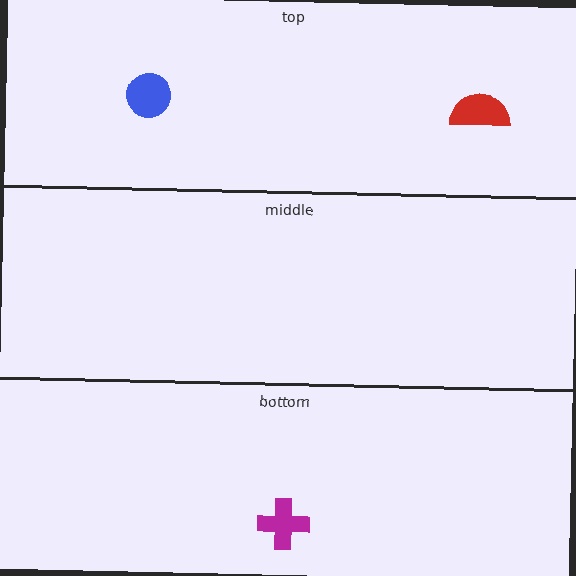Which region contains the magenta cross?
The bottom region.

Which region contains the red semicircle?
The top region.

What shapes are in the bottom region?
The magenta cross.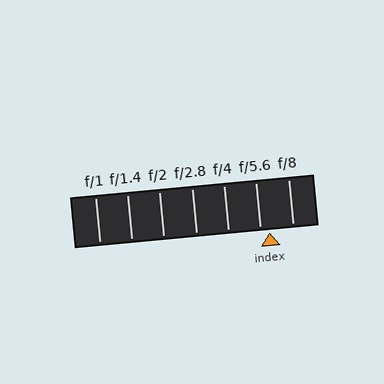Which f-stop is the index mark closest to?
The index mark is closest to f/5.6.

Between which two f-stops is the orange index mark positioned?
The index mark is between f/5.6 and f/8.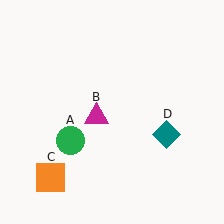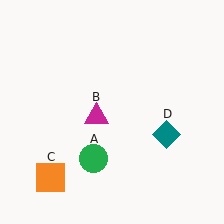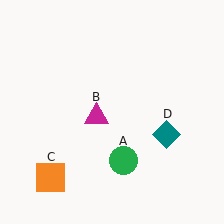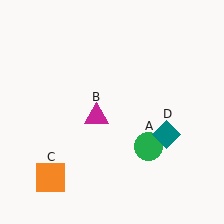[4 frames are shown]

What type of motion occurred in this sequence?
The green circle (object A) rotated counterclockwise around the center of the scene.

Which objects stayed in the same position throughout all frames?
Magenta triangle (object B) and orange square (object C) and teal diamond (object D) remained stationary.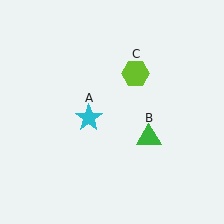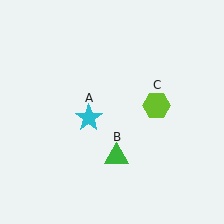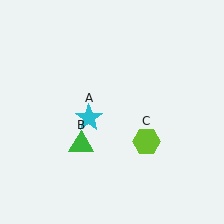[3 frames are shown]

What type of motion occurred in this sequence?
The green triangle (object B), lime hexagon (object C) rotated clockwise around the center of the scene.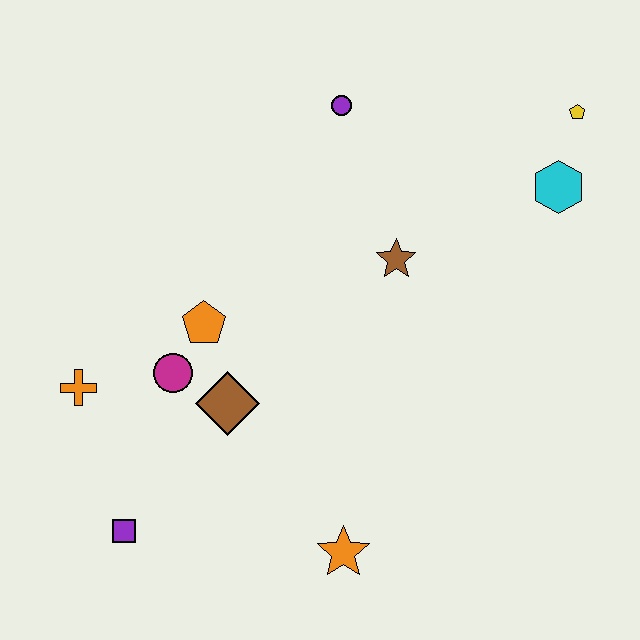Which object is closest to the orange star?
The brown diamond is closest to the orange star.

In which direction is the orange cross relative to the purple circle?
The orange cross is below the purple circle.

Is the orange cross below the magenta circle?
Yes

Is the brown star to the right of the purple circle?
Yes